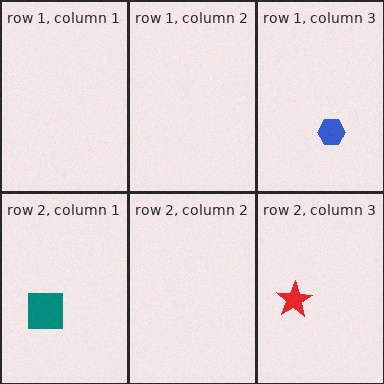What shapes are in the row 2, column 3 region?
The red star.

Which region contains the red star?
The row 2, column 3 region.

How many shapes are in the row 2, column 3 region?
1.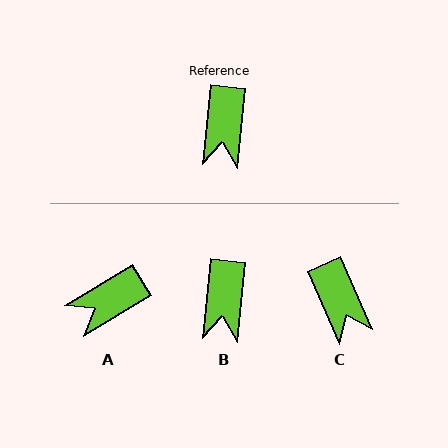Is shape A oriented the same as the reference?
No, it is off by about 53 degrees.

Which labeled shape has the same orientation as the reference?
B.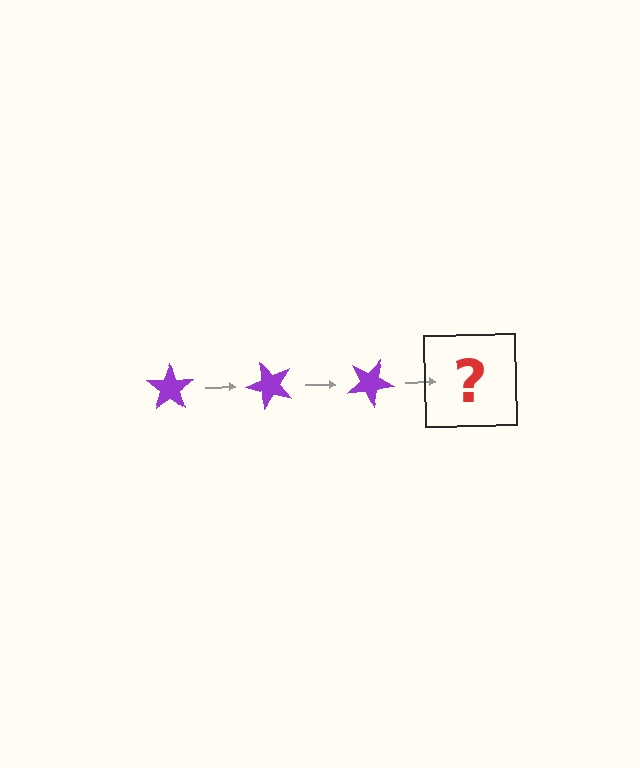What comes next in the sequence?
The next element should be a purple star rotated 150 degrees.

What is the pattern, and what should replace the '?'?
The pattern is that the star rotates 50 degrees each step. The '?' should be a purple star rotated 150 degrees.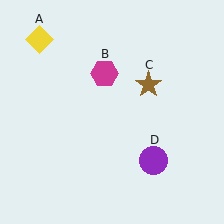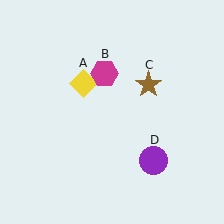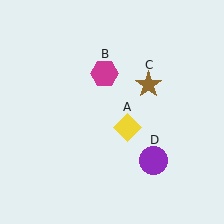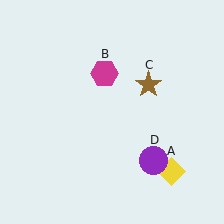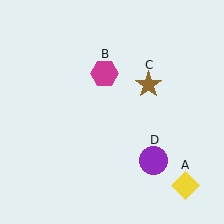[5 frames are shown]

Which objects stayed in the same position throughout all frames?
Magenta hexagon (object B) and brown star (object C) and purple circle (object D) remained stationary.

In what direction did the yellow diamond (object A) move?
The yellow diamond (object A) moved down and to the right.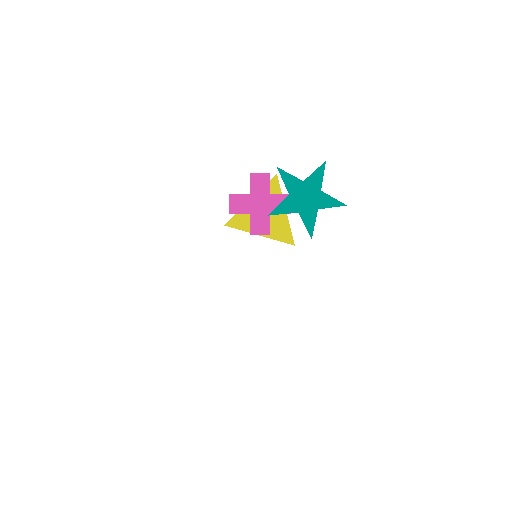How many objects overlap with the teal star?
2 objects overlap with the teal star.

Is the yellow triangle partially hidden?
Yes, it is partially covered by another shape.